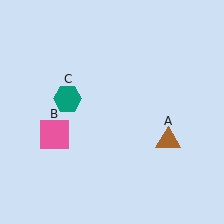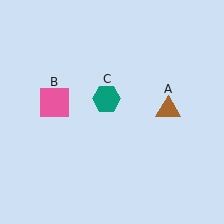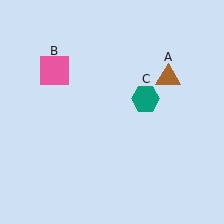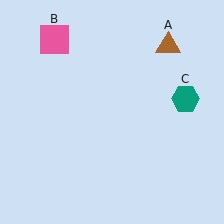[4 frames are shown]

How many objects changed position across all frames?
3 objects changed position: brown triangle (object A), pink square (object B), teal hexagon (object C).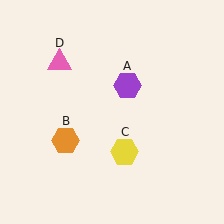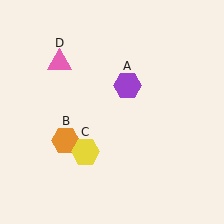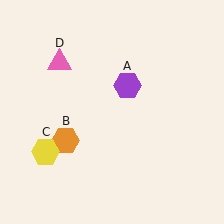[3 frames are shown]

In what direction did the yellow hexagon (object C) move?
The yellow hexagon (object C) moved left.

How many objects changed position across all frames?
1 object changed position: yellow hexagon (object C).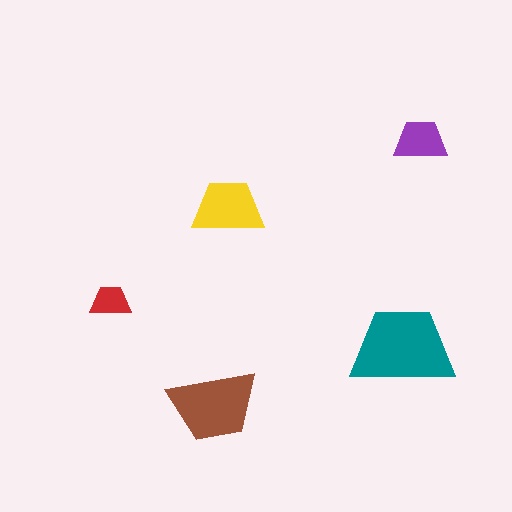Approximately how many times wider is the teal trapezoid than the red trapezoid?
About 2.5 times wider.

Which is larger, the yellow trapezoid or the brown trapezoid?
The brown one.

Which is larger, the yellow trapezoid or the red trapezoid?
The yellow one.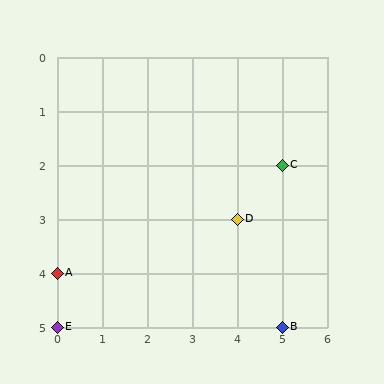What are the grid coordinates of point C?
Point C is at grid coordinates (5, 2).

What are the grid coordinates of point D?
Point D is at grid coordinates (4, 3).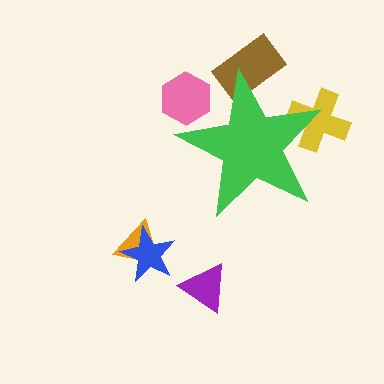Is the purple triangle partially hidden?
No, the purple triangle is fully visible.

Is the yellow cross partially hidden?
Yes, the yellow cross is partially hidden behind the green star.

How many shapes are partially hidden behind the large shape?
3 shapes are partially hidden.